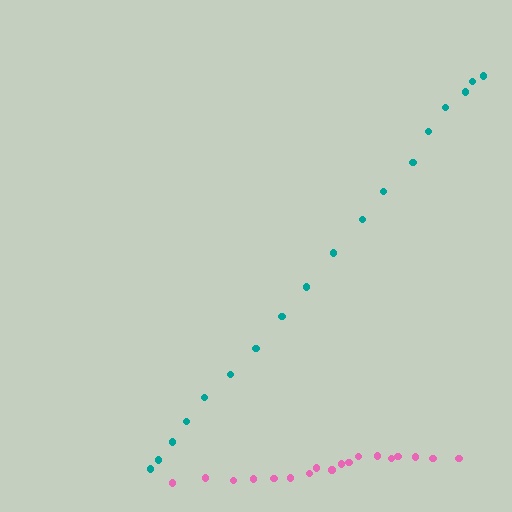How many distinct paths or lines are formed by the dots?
There are 2 distinct paths.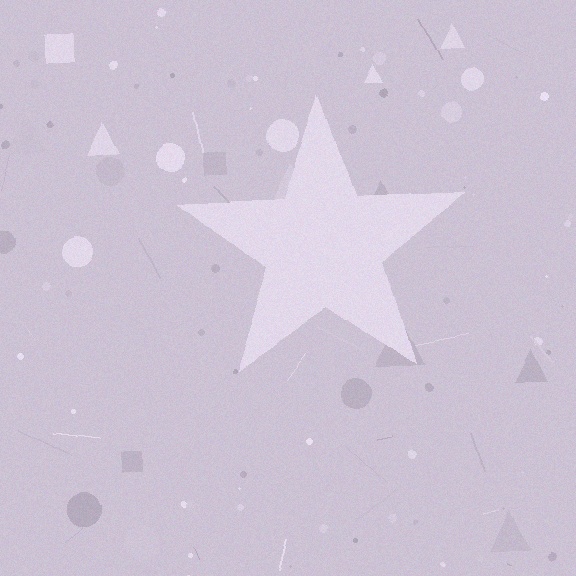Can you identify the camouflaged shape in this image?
The camouflaged shape is a star.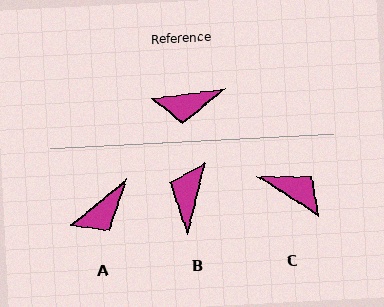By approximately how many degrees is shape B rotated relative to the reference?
Approximately 111 degrees clockwise.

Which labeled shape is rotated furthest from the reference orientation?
C, about 140 degrees away.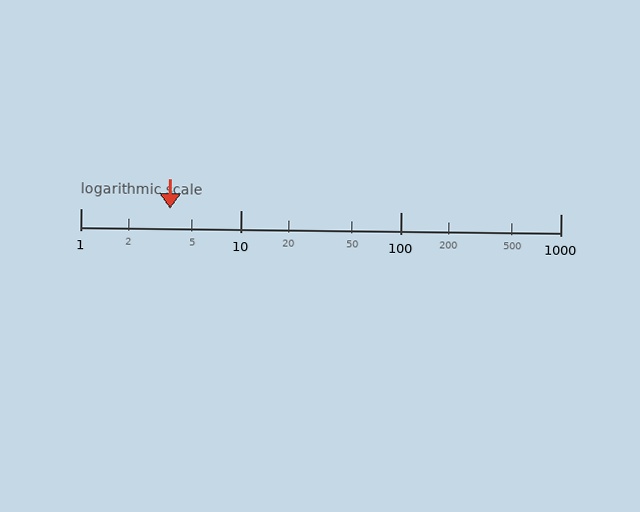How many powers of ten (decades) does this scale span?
The scale spans 3 decades, from 1 to 1000.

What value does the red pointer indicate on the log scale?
The pointer indicates approximately 3.6.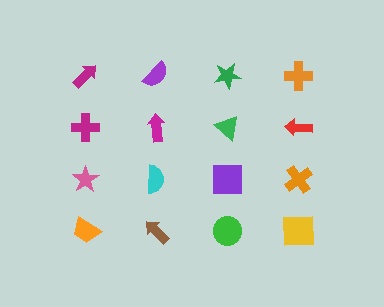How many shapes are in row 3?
4 shapes.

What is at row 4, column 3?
A green circle.